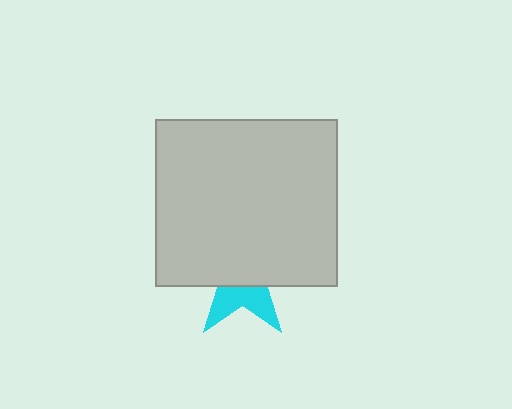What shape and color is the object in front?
The object in front is a light gray rectangle.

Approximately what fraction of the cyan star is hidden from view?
Roughly 64% of the cyan star is hidden behind the light gray rectangle.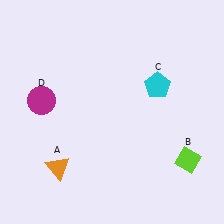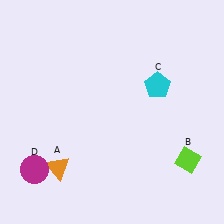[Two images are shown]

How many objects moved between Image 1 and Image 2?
1 object moved between the two images.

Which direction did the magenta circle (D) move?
The magenta circle (D) moved down.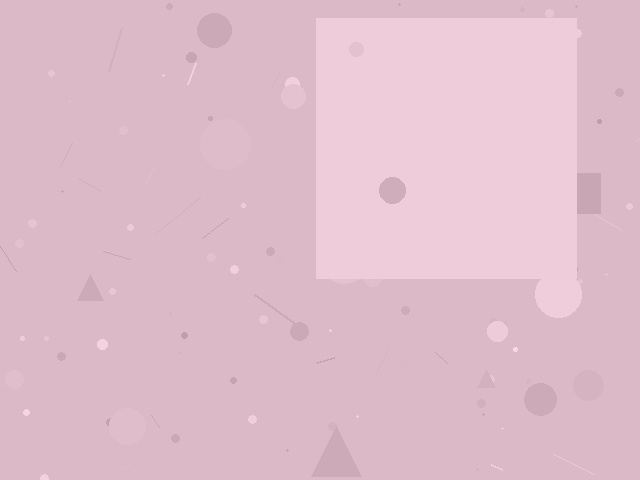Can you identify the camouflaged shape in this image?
The camouflaged shape is a square.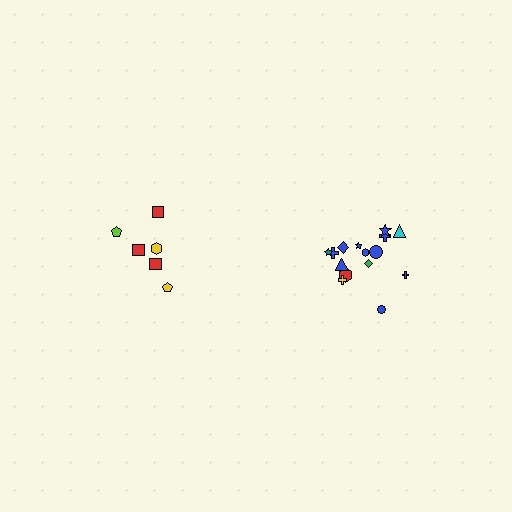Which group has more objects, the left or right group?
The right group.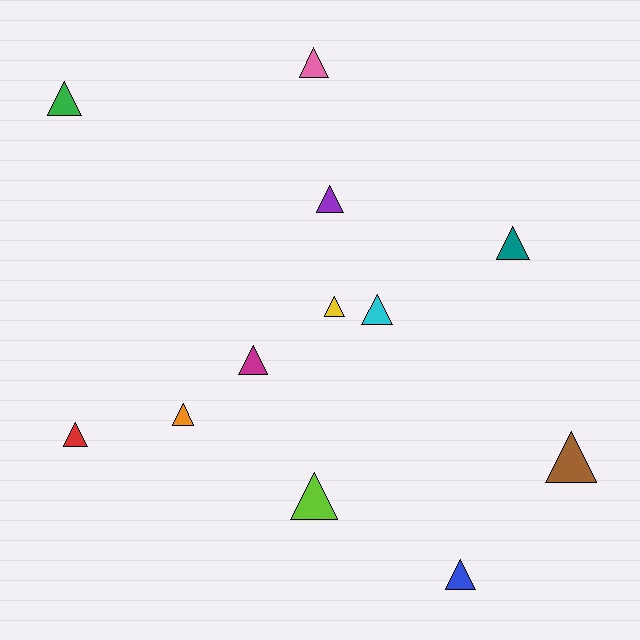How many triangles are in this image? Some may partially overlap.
There are 12 triangles.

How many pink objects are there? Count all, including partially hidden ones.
There is 1 pink object.